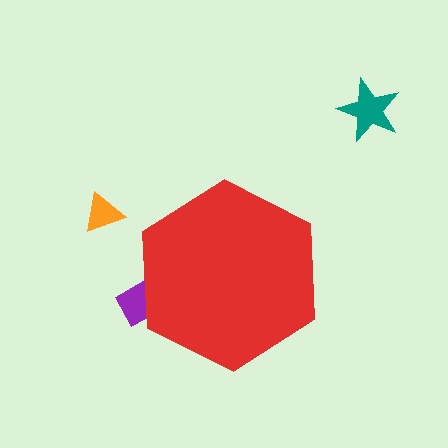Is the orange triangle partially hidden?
No, the orange triangle is fully visible.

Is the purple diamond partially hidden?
Yes, the purple diamond is partially hidden behind the red hexagon.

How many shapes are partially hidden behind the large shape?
1 shape is partially hidden.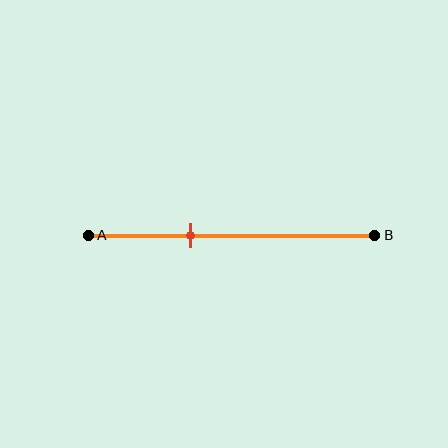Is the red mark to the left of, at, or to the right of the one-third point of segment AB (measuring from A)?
The red mark is approximately at the one-third point of segment AB.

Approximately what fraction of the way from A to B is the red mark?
The red mark is approximately 35% of the way from A to B.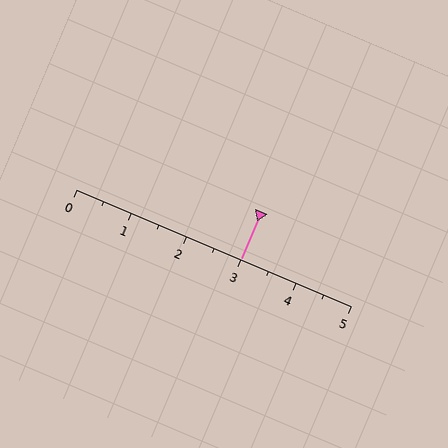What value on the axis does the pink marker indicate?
The marker indicates approximately 3.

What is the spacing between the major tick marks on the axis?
The major ticks are spaced 1 apart.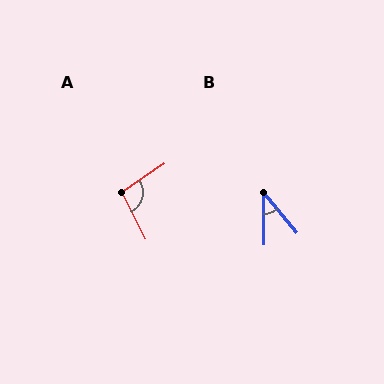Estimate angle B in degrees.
Approximately 39 degrees.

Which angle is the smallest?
B, at approximately 39 degrees.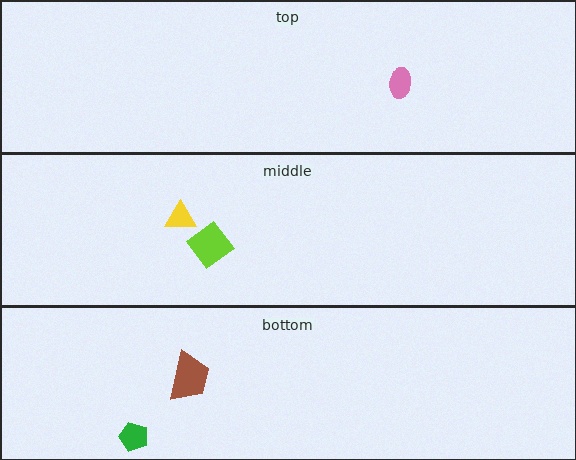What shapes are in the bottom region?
The green pentagon, the brown trapezoid.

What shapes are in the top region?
The pink ellipse.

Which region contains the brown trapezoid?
The bottom region.